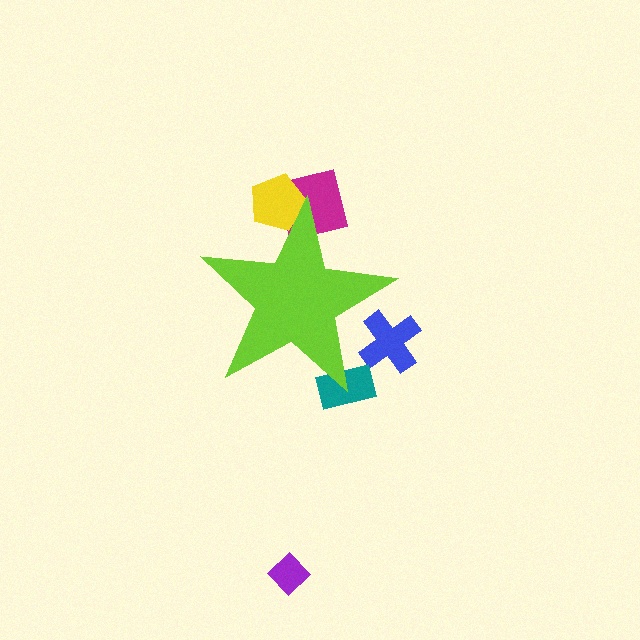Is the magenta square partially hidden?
Yes, the magenta square is partially hidden behind the lime star.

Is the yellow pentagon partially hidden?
Yes, the yellow pentagon is partially hidden behind the lime star.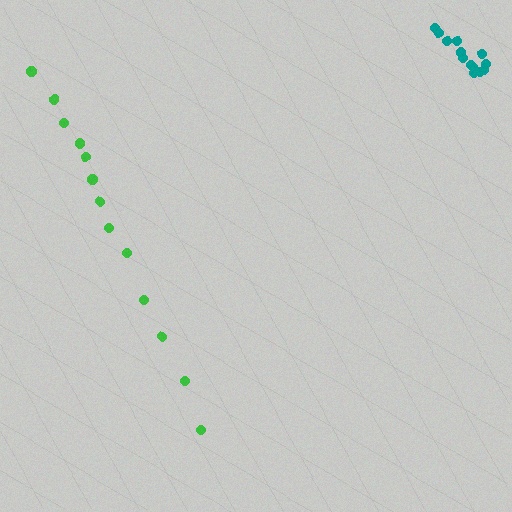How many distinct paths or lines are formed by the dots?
There are 2 distinct paths.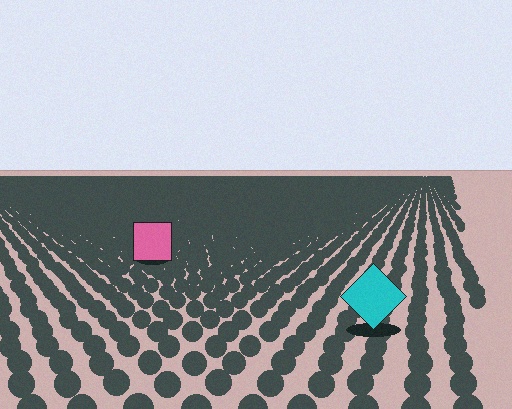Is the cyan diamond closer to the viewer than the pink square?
Yes. The cyan diamond is closer — you can tell from the texture gradient: the ground texture is coarser near it.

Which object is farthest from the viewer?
The pink square is farthest from the viewer. It appears smaller and the ground texture around it is denser.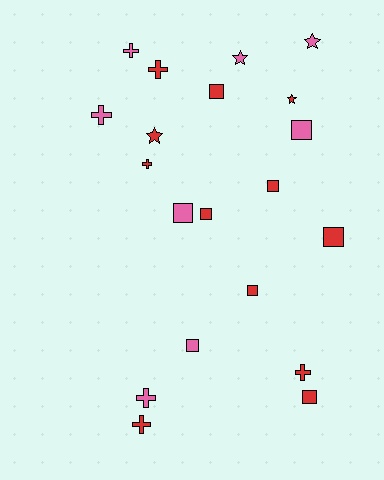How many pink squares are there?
There are 3 pink squares.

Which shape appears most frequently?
Square, with 9 objects.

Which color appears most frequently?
Red, with 12 objects.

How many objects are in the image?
There are 20 objects.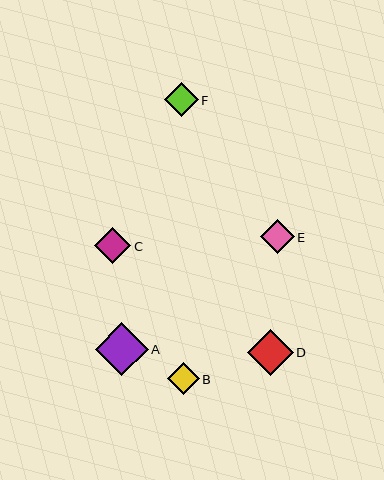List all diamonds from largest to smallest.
From largest to smallest: A, D, C, E, F, B.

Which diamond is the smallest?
Diamond B is the smallest with a size of approximately 32 pixels.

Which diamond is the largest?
Diamond A is the largest with a size of approximately 53 pixels.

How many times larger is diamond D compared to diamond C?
Diamond D is approximately 1.2 times the size of diamond C.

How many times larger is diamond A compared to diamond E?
Diamond A is approximately 1.6 times the size of diamond E.